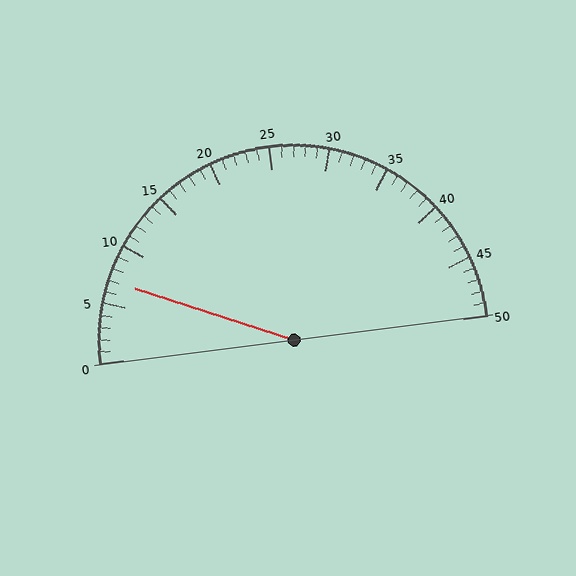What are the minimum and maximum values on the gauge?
The gauge ranges from 0 to 50.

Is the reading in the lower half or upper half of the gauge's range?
The reading is in the lower half of the range (0 to 50).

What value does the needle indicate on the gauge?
The needle indicates approximately 7.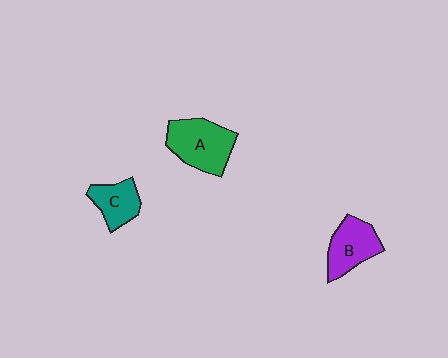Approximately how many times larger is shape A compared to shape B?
Approximately 1.3 times.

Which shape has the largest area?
Shape A (green).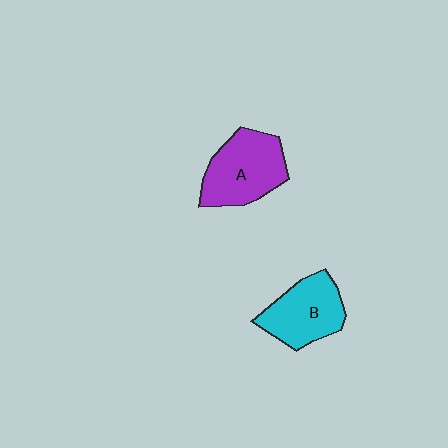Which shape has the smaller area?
Shape B (cyan).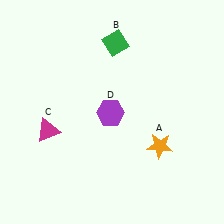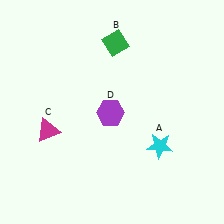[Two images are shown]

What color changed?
The star (A) changed from orange in Image 1 to cyan in Image 2.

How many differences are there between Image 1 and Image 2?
There is 1 difference between the two images.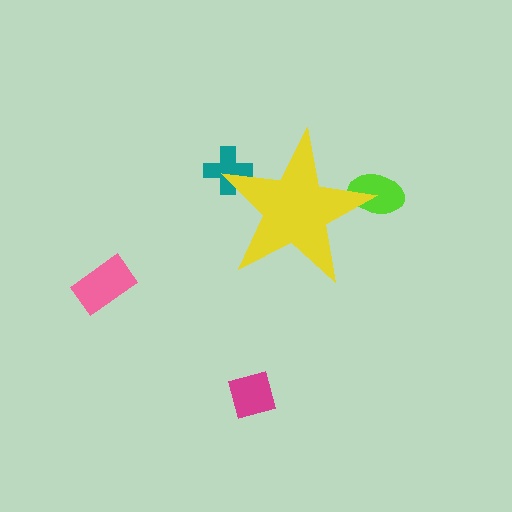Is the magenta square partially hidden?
No, the magenta square is fully visible.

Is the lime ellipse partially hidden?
Yes, the lime ellipse is partially hidden behind the yellow star.